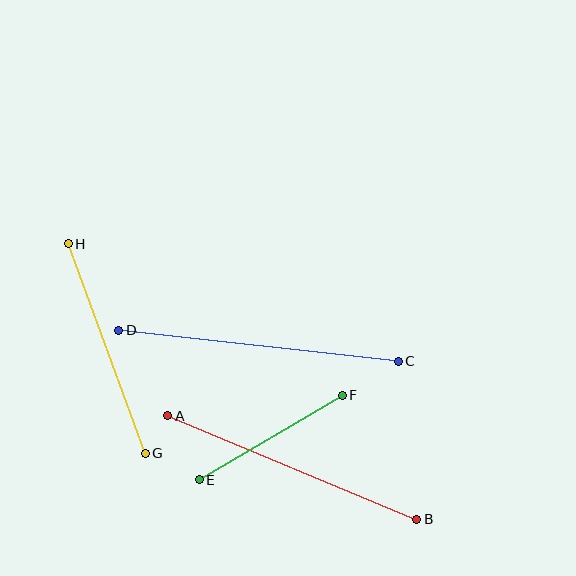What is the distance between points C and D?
The distance is approximately 281 pixels.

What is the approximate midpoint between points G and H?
The midpoint is at approximately (107, 349) pixels.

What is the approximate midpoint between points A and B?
The midpoint is at approximately (292, 468) pixels.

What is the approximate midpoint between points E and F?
The midpoint is at approximately (271, 437) pixels.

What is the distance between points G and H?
The distance is approximately 223 pixels.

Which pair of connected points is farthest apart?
Points C and D are farthest apart.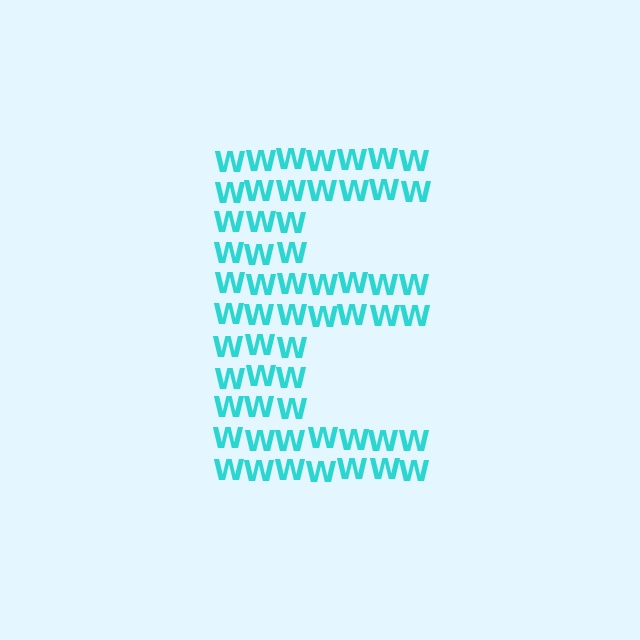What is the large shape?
The large shape is the letter E.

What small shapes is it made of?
It is made of small letter W's.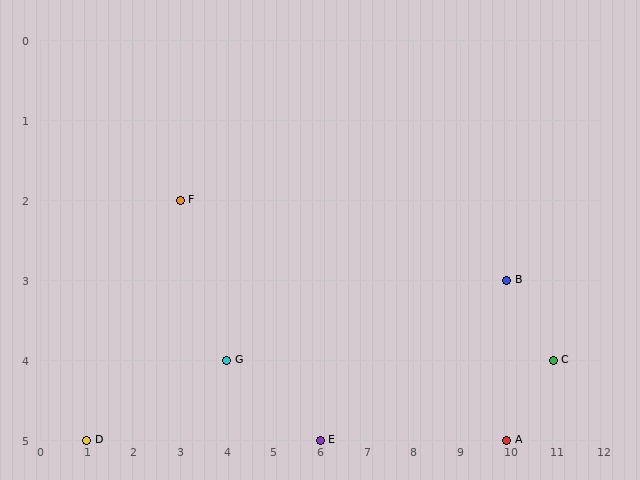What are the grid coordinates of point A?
Point A is at grid coordinates (10, 5).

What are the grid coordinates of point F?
Point F is at grid coordinates (3, 2).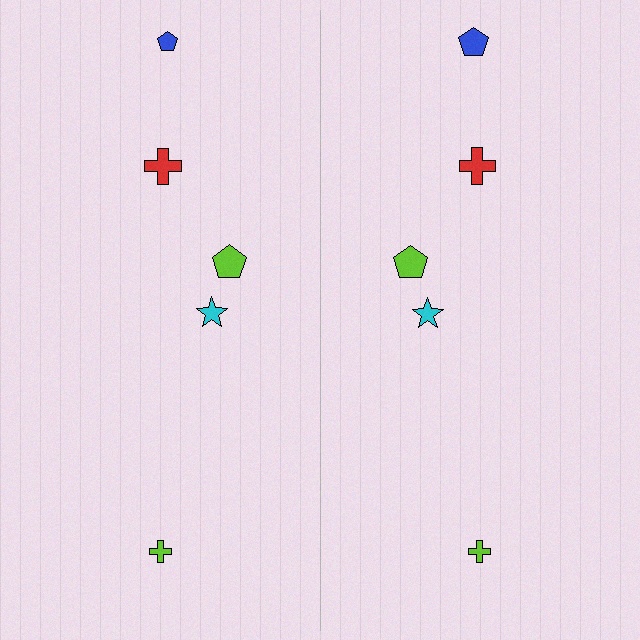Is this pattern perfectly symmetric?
No, the pattern is not perfectly symmetric. The blue pentagon on the right side has a different size than its mirror counterpart.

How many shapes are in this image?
There are 10 shapes in this image.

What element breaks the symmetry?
The blue pentagon on the right side has a different size than its mirror counterpart.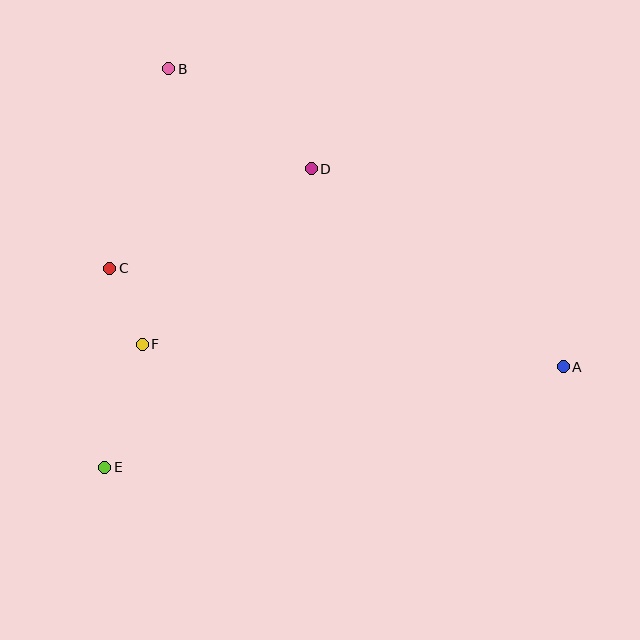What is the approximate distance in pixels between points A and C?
The distance between A and C is approximately 464 pixels.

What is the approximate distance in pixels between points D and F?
The distance between D and F is approximately 244 pixels.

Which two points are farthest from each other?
Points A and B are farthest from each other.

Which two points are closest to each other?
Points C and F are closest to each other.